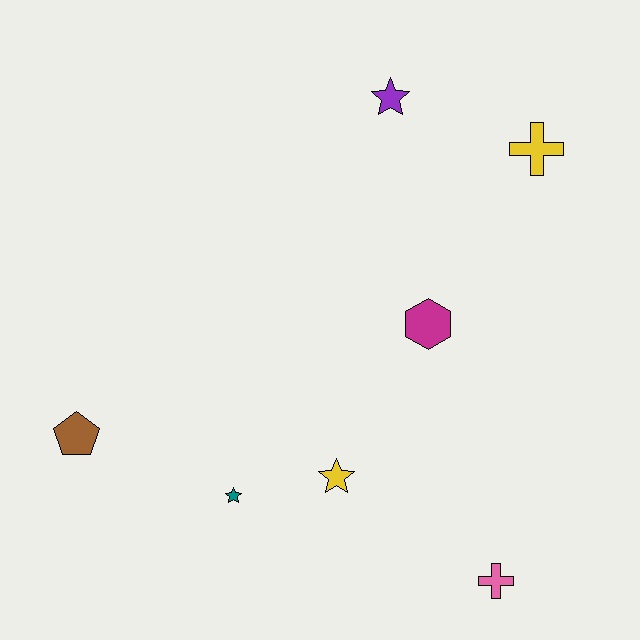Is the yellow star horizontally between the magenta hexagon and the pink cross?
No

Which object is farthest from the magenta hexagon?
The brown pentagon is farthest from the magenta hexagon.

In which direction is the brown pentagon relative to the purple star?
The brown pentagon is below the purple star.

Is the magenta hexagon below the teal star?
No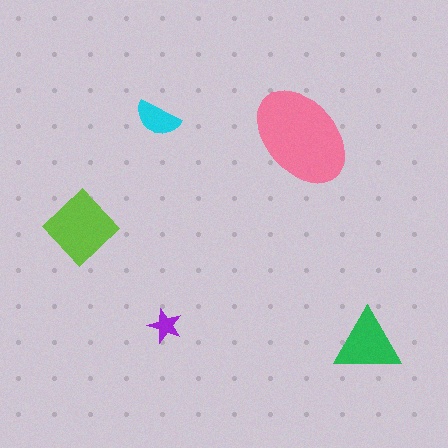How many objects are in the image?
There are 5 objects in the image.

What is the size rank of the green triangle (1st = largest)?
3rd.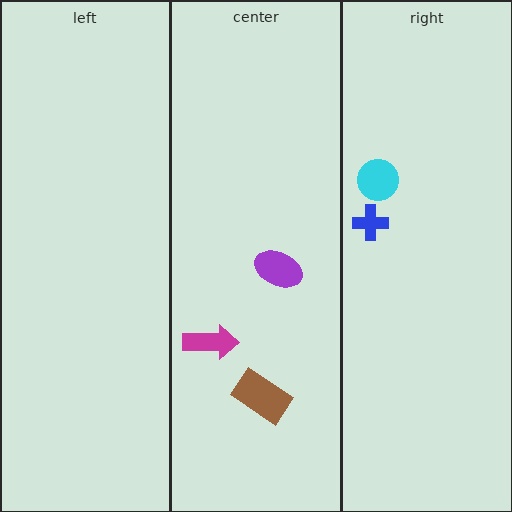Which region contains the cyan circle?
The right region.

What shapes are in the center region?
The purple ellipse, the brown rectangle, the magenta arrow.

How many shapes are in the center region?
3.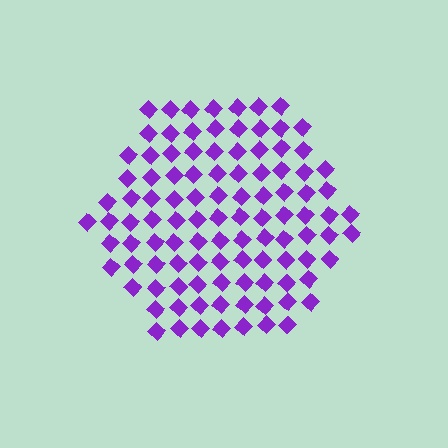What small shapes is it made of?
It is made of small diamonds.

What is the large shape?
The large shape is a hexagon.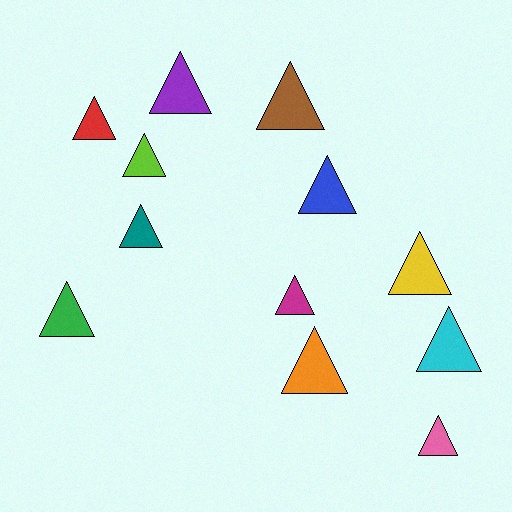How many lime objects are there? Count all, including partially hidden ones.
There is 1 lime object.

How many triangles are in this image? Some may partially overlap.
There are 12 triangles.